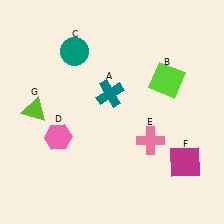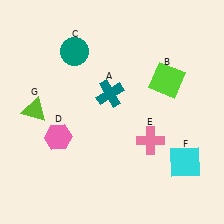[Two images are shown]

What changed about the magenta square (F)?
In Image 1, F is magenta. In Image 2, it changed to cyan.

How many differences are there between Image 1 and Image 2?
There is 1 difference between the two images.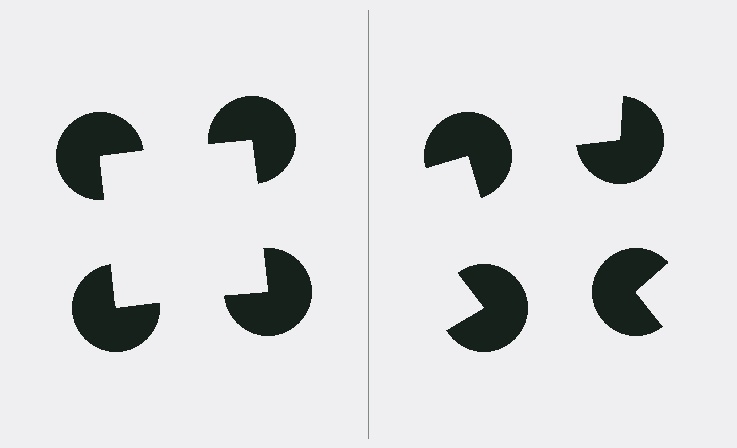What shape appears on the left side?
An illusory square.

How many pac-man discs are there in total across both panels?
8 — 4 on each side.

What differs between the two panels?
The pac-man discs are positioned identically on both sides; only the wedge orientations differ. On the left they align to a square; on the right they are misaligned.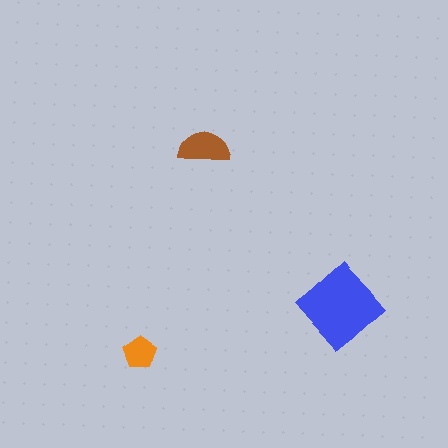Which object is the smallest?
The orange pentagon.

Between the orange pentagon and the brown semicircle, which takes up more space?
The brown semicircle.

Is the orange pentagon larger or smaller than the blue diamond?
Smaller.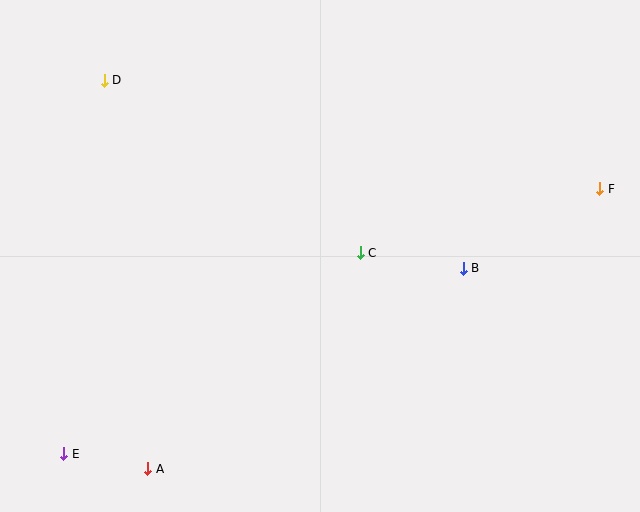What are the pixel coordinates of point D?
Point D is at (104, 80).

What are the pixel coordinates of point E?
Point E is at (64, 454).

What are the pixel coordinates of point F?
Point F is at (600, 189).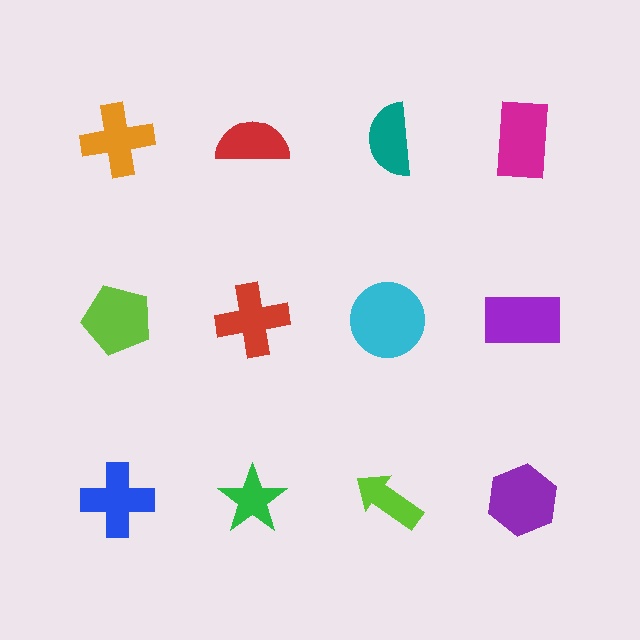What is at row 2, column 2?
A red cross.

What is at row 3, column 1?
A blue cross.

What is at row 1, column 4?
A magenta rectangle.